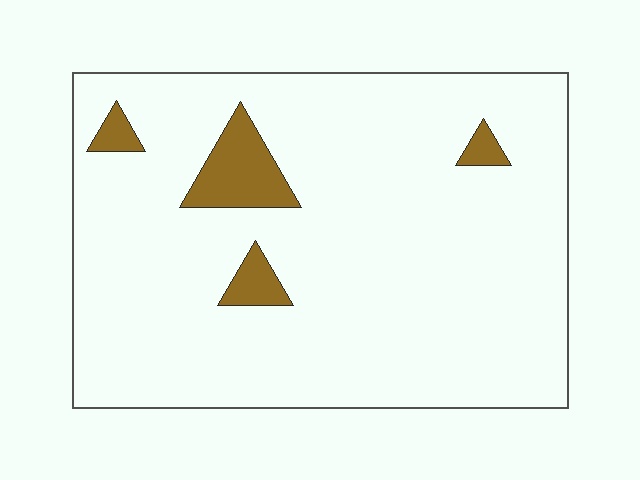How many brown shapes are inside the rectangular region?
4.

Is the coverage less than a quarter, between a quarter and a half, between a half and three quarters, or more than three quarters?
Less than a quarter.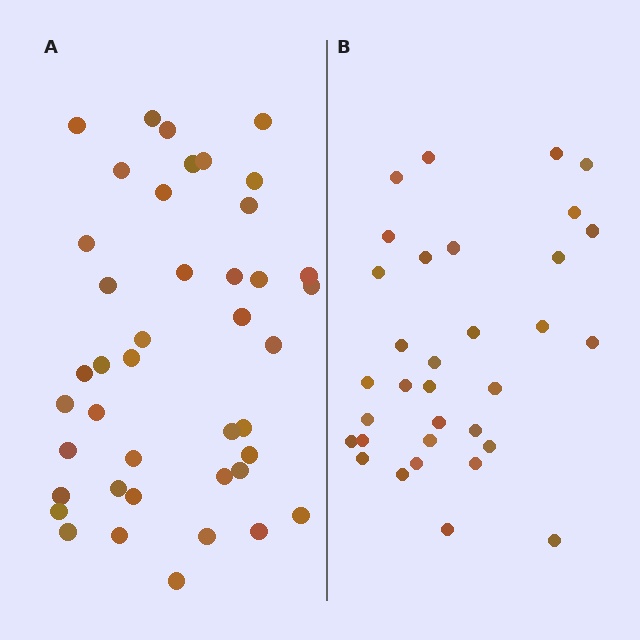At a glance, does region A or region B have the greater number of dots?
Region A (the left region) has more dots.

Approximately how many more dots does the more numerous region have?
Region A has roughly 8 or so more dots than region B.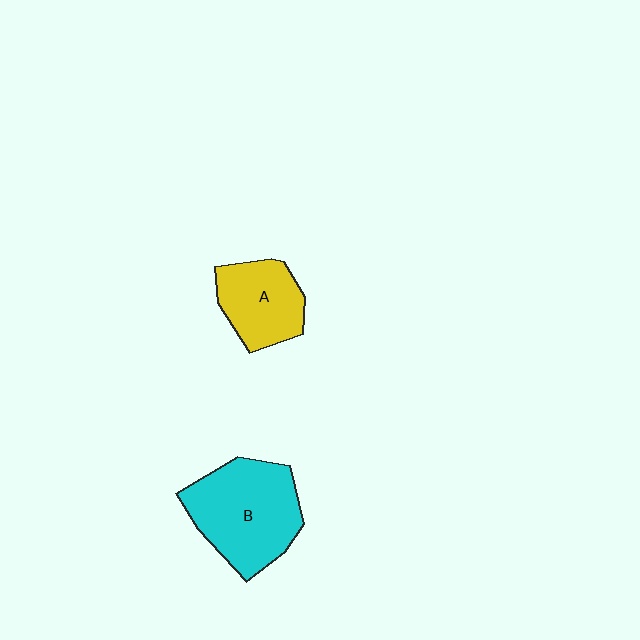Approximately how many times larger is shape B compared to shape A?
Approximately 1.6 times.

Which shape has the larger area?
Shape B (cyan).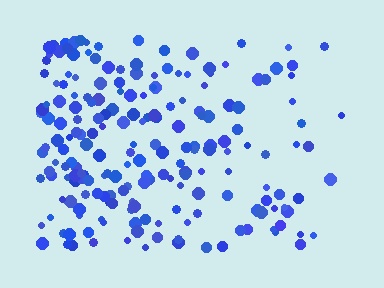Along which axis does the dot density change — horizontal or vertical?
Horizontal.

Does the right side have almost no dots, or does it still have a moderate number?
Still a moderate number, just noticeably fewer than the left.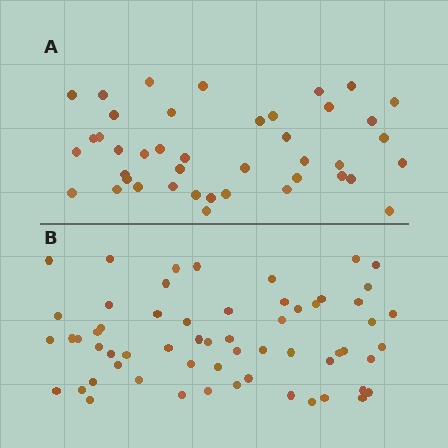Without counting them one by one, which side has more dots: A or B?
Region B (the bottom region) has more dots.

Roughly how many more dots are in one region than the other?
Region B has approximately 20 more dots than region A.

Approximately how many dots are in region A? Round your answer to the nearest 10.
About 40 dots. (The exact count is 42, which rounds to 40.)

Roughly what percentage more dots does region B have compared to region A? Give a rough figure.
About 45% more.